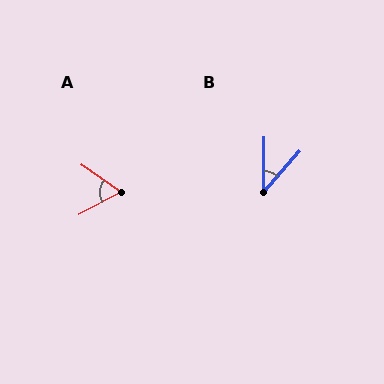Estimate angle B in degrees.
Approximately 40 degrees.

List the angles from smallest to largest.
B (40°), A (64°).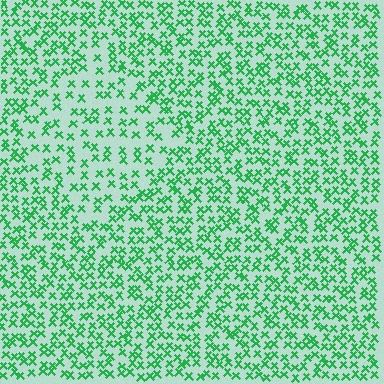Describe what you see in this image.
The image contains small green elements arranged at two different densities. A diamond-shaped region is visible where the elements are less densely packed than the surrounding area.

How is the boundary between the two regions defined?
The boundary is defined by a change in element density (approximately 1.8x ratio). All elements are the same color, size, and shape.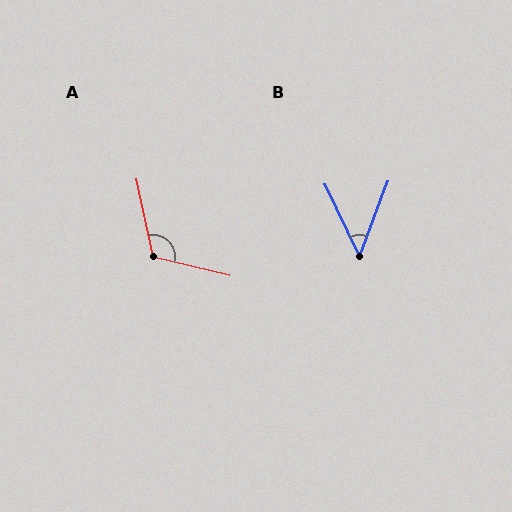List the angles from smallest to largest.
B (46°), A (116°).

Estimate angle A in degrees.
Approximately 116 degrees.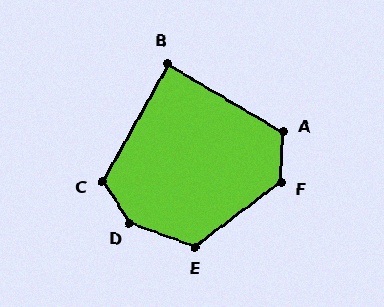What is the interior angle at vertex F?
Approximately 129 degrees (obtuse).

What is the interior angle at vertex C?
Approximately 119 degrees (obtuse).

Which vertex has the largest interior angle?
D, at approximately 143 degrees.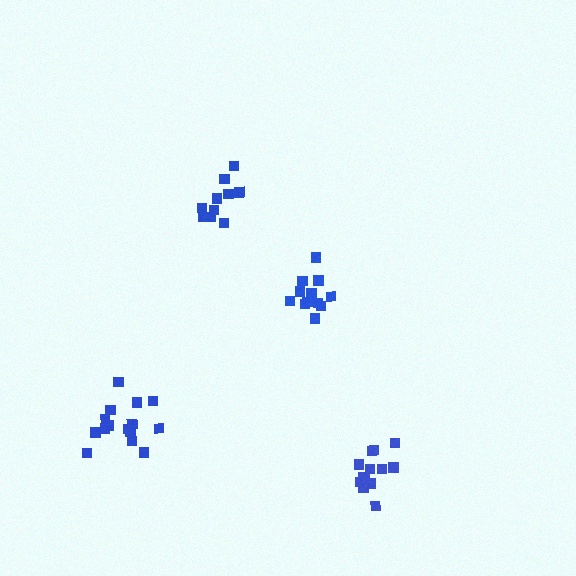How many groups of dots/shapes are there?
There are 4 groups.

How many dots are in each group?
Group 1: 12 dots, Group 2: 15 dots, Group 3: 10 dots, Group 4: 14 dots (51 total).